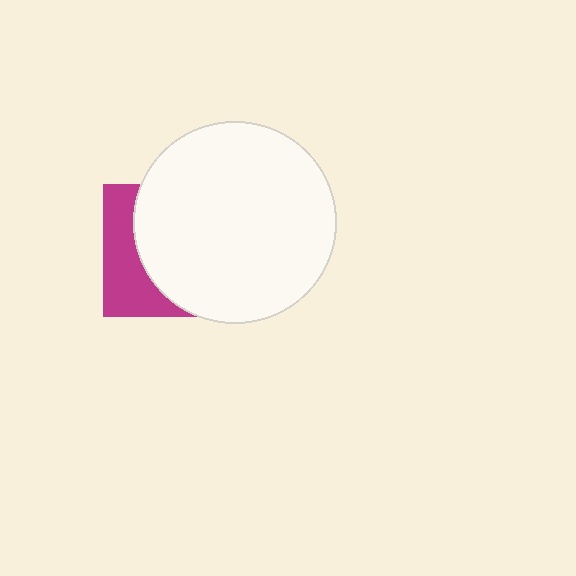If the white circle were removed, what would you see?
You would see the complete magenta square.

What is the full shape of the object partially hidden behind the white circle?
The partially hidden object is a magenta square.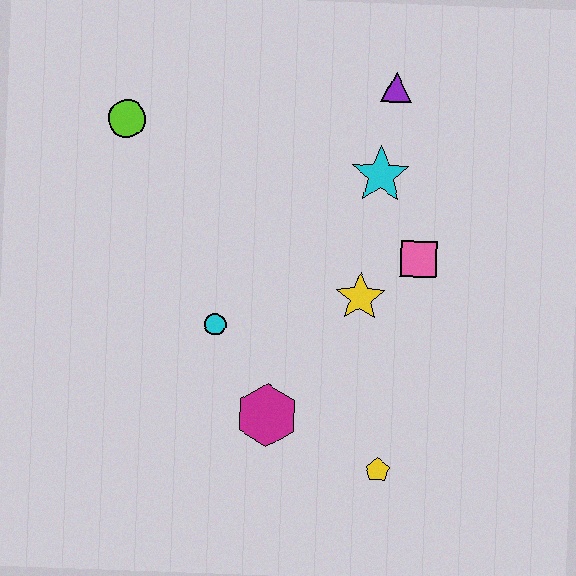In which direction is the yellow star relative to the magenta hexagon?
The yellow star is above the magenta hexagon.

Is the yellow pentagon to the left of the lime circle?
No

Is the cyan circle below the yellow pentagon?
No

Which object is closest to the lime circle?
The cyan circle is closest to the lime circle.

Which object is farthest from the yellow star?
The lime circle is farthest from the yellow star.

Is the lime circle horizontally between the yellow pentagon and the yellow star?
No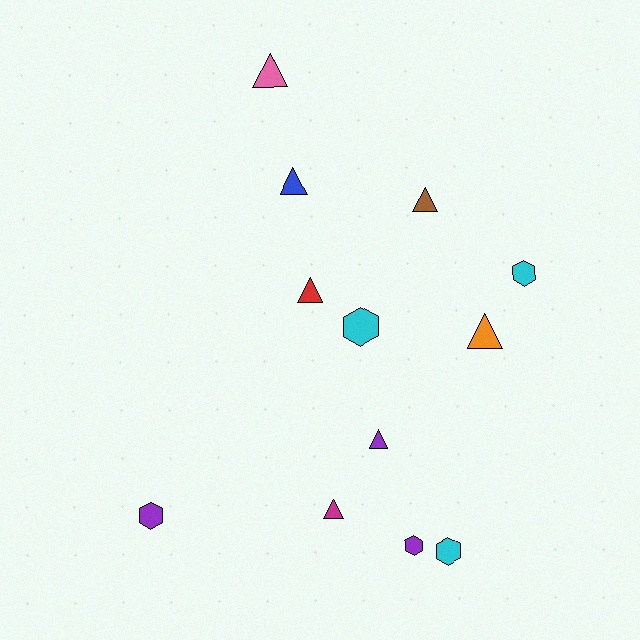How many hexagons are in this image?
There are 5 hexagons.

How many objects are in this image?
There are 12 objects.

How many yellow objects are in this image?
There are no yellow objects.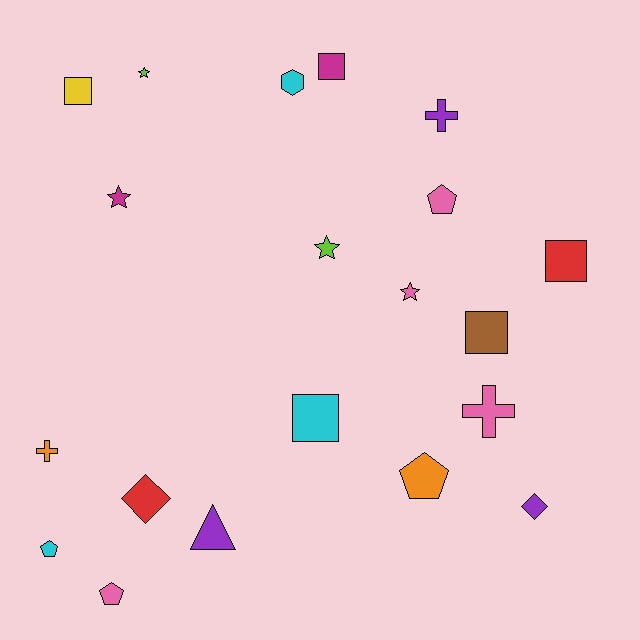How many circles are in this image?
There are no circles.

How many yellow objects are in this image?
There is 1 yellow object.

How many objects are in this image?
There are 20 objects.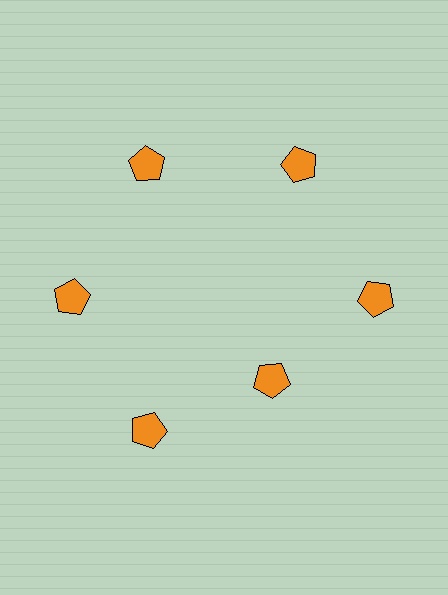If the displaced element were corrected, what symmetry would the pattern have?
It would have 6-fold rotational symmetry — the pattern would map onto itself every 60 degrees.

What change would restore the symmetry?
The symmetry would be restored by moving it outward, back onto the ring so that all 6 pentagons sit at equal angles and equal distance from the center.